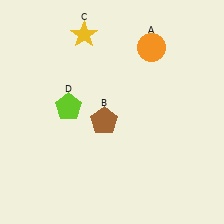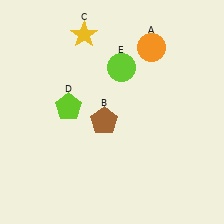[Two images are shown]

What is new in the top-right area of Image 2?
A lime circle (E) was added in the top-right area of Image 2.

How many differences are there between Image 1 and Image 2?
There is 1 difference between the two images.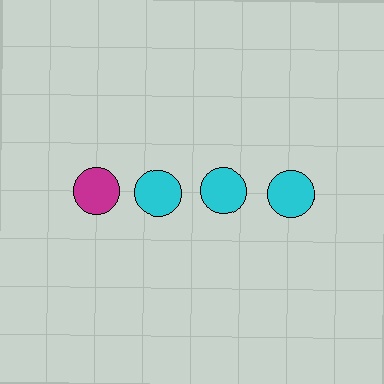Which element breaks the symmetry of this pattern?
The magenta circle in the top row, leftmost column breaks the symmetry. All other shapes are cyan circles.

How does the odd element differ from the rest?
It has a different color: magenta instead of cyan.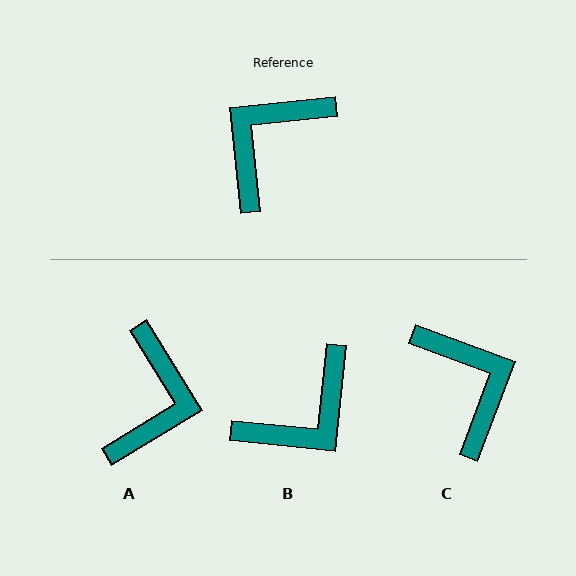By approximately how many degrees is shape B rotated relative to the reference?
Approximately 168 degrees counter-clockwise.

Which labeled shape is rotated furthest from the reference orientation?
B, about 168 degrees away.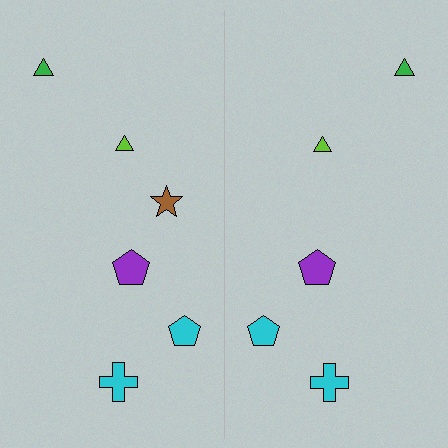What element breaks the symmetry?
A brown star is missing from the right side.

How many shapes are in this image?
There are 11 shapes in this image.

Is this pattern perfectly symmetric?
No, the pattern is not perfectly symmetric. A brown star is missing from the right side.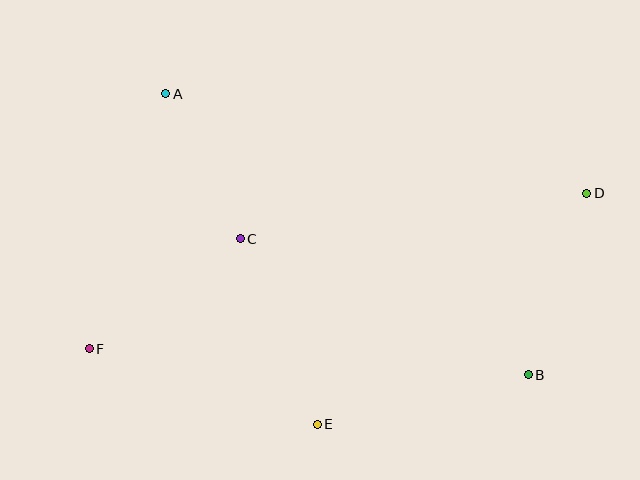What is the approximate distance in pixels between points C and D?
The distance between C and D is approximately 350 pixels.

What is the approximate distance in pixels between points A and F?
The distance between A and F is approximately 266 pixels.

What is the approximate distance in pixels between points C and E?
The distance between C and E is approximately 201 pixels.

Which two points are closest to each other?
Points A and C are closest to each other.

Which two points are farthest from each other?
Points D and F are farthest from each other.